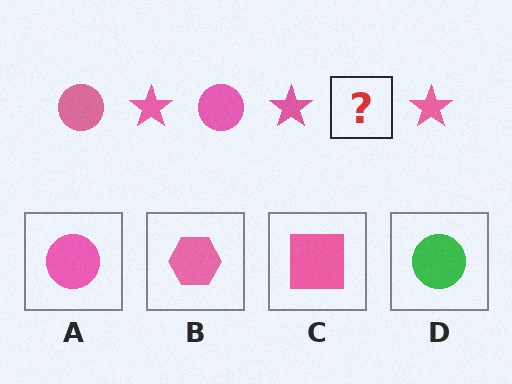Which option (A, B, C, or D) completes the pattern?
A.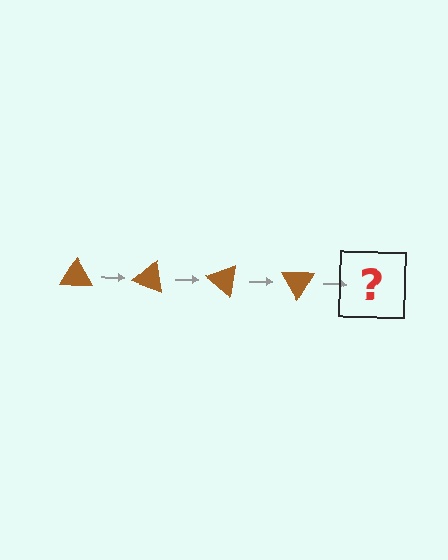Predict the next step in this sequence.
The next step is a brown triangle rotated 80 degrees.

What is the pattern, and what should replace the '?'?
The pattern is that the triangle rotates 20 degrees each step. The '?' should be a brown triangle rotated 80 degrees.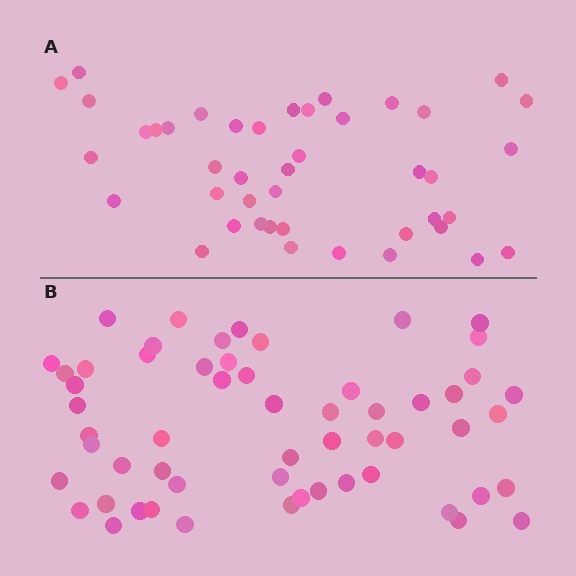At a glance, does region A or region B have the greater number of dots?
Region B (the bottom region) has more dots.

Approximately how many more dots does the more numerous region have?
Region B has approximately 15 more dots than region A.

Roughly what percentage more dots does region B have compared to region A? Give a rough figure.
About 35% more.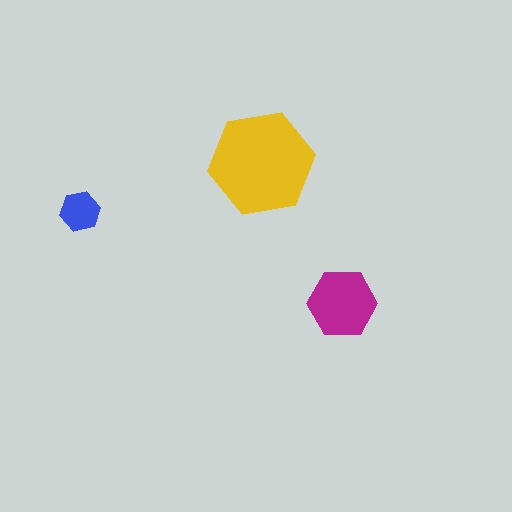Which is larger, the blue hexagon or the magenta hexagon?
The magenta one.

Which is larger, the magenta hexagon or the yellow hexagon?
The yellow one.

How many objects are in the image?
There are 3 objects in the image.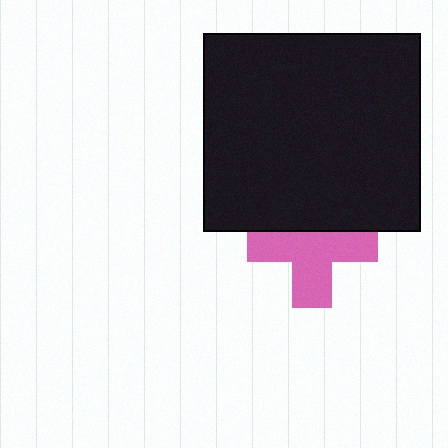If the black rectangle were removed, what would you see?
You would see the complete pink cross.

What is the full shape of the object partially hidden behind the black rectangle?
The partially hidden object is a pink cross.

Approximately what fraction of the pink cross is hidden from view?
Roughly 35% of the pink cross is hidden behind the black rectangle.